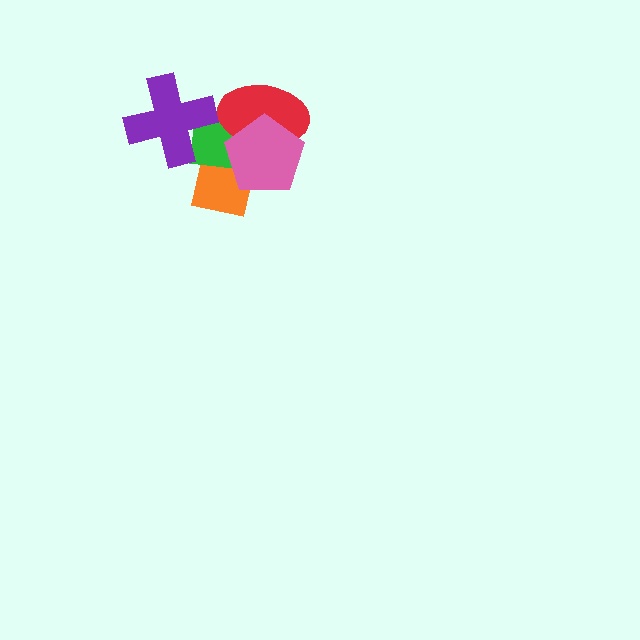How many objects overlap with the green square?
4 objects overlap with the green square.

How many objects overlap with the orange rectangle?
4 objects overlap with the orange rectangle.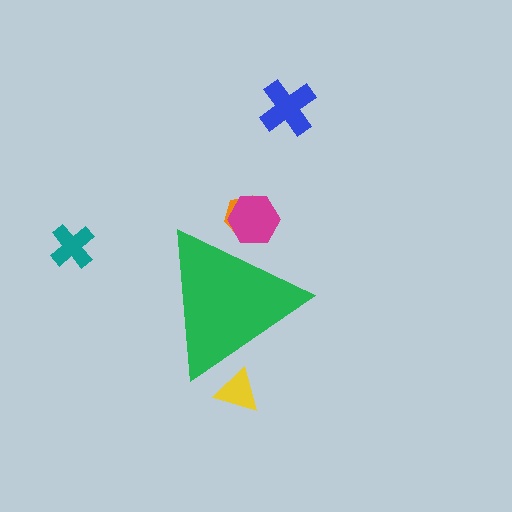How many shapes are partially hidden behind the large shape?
3 shapes are partially hidden.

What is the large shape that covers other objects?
A green triangle.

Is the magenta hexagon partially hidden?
Yes, the magenta hexagon is partially hidden behind the green triangle.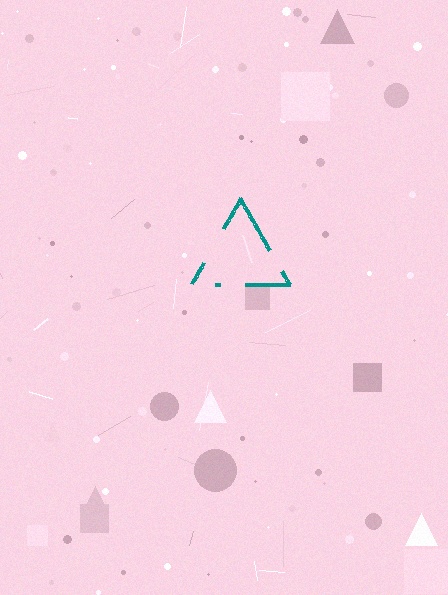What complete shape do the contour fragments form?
The contour fragments form a triangle.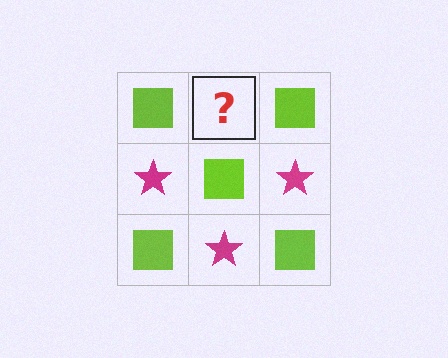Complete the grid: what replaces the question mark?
The question mark should be replaced with a magenta star.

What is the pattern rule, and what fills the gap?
The rule is that it alternates lime square and magenta star in a checkerboard pattern. The gap should be filled with a magenta star.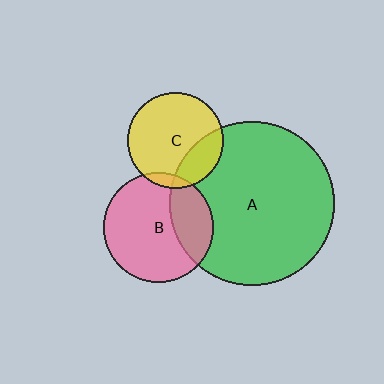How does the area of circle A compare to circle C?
Approximately 2.9 times.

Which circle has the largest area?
Circle A (green).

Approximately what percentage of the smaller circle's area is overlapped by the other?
Approximately 5%.